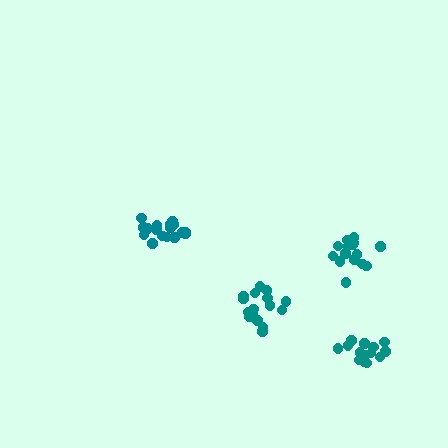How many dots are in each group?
Group 1: 16 dots, Group 2: 17 dots, Group 3: 16 dots, Group 4: 15 dots (64 total).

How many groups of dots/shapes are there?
There are 4 groups.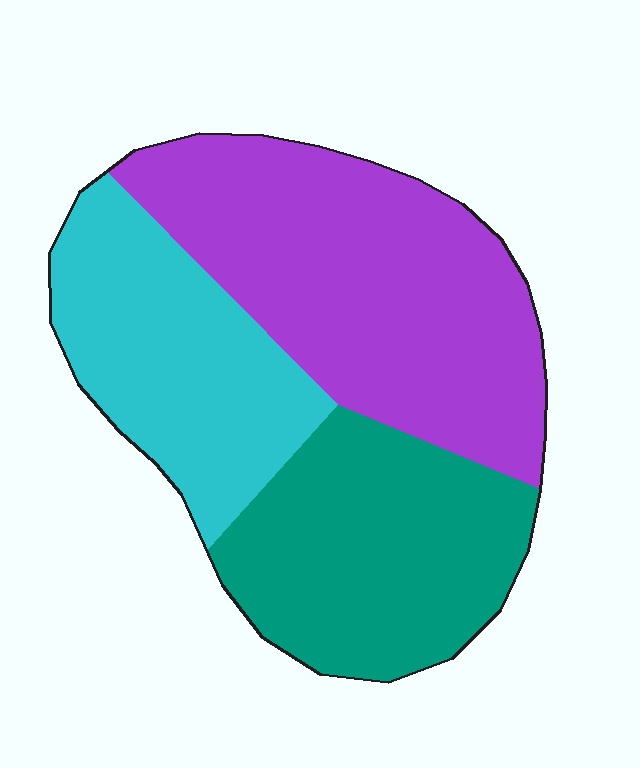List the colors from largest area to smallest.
From largest to smallest: purple, teal, cyan.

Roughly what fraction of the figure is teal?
Teal takes up between a quarter and a half of the figure.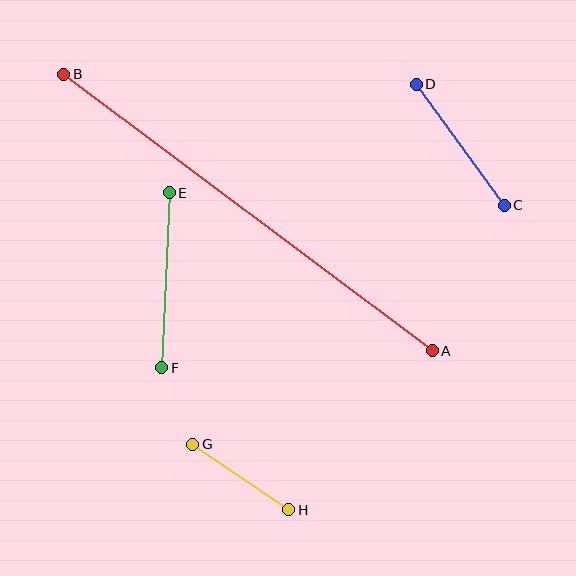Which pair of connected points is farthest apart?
Points A and B are farthest apart.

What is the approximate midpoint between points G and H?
The midpoint is at approximately (241, 477) pixels.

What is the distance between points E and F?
The distance is approximately 175 pixels.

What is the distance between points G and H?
The distance is approximately 116 pixels.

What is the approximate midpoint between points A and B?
The midpoint is at approximately (248, 212) pixels.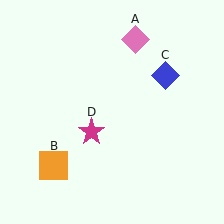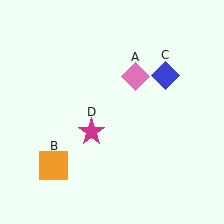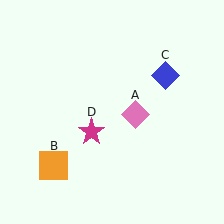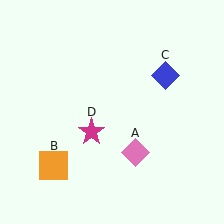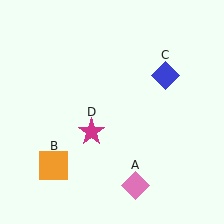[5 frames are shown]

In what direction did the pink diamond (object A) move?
The pink diamond (object A) moved down.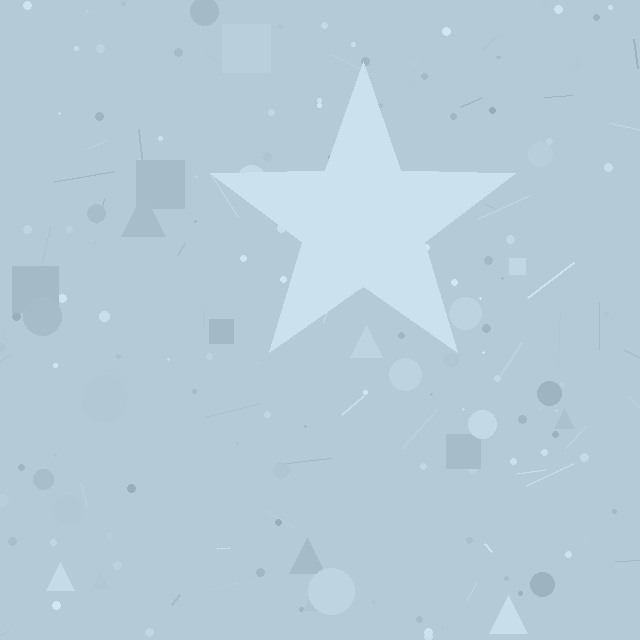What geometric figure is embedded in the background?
A star is embedded in the background.